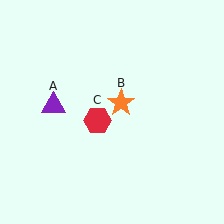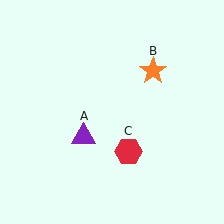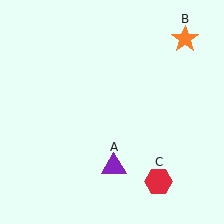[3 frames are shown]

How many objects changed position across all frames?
3 objects changed position: purple triangle (object A), orange star (object B), red hexagon (object C).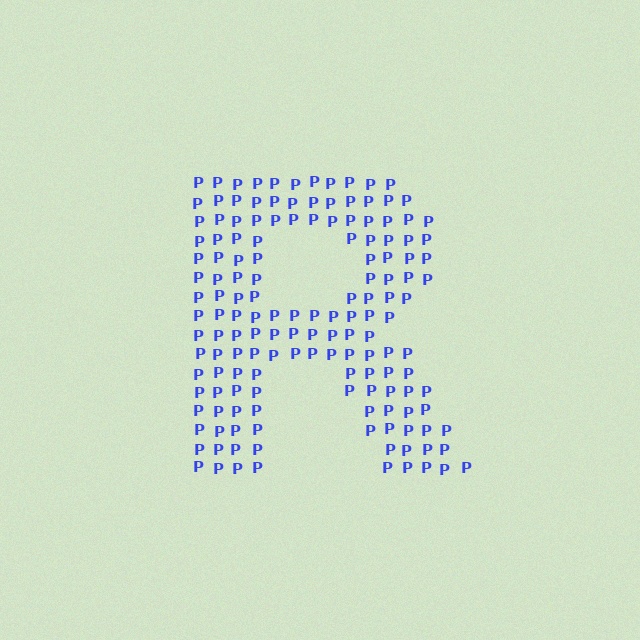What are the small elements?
The small elements are letter P's.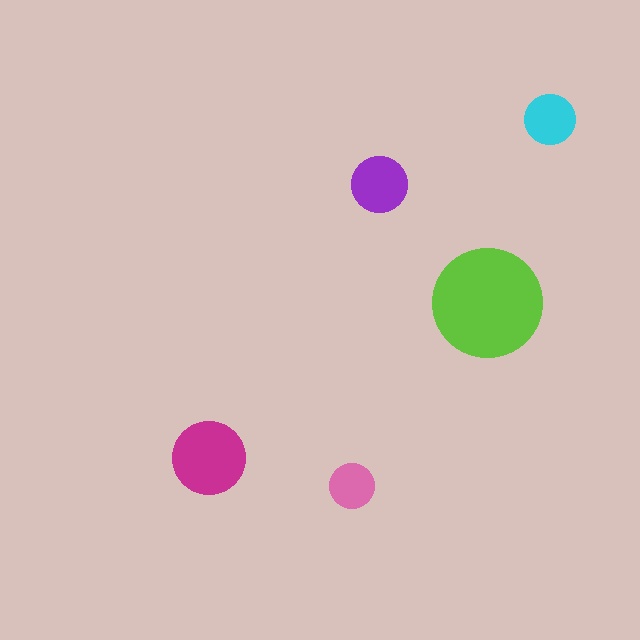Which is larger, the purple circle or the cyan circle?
The purple one.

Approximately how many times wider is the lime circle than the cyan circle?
About 2 times wider.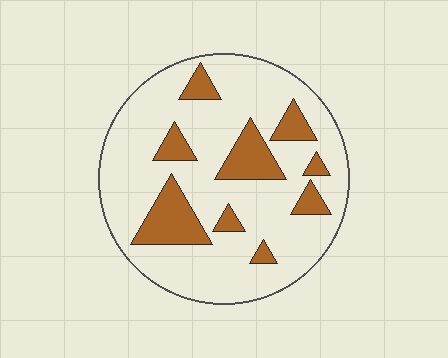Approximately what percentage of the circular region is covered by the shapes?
Approximately 20%.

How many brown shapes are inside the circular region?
9.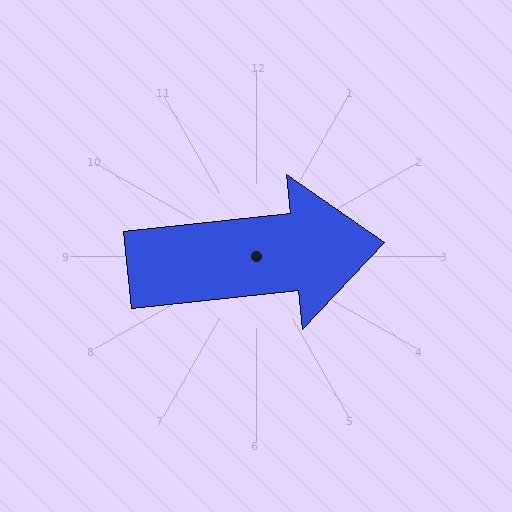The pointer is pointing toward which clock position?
Roughly 3 o'clock.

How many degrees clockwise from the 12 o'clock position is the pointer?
Approximately 84 degrees.